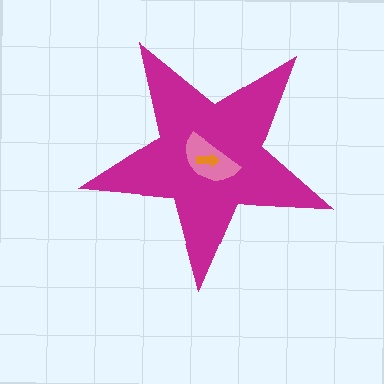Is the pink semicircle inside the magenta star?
Yes.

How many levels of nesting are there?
3.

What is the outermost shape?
The magenta star.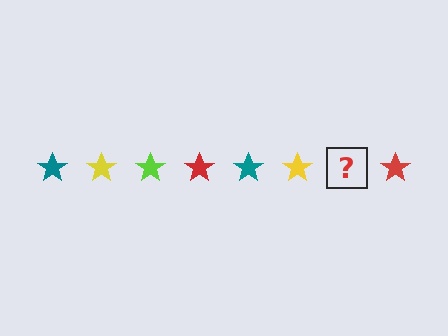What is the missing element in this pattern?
The missing element is a lime star.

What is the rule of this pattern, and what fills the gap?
The rule is that the pattern cycles through teal, yellow, lime, red stars. The gap should be filled with a lime star.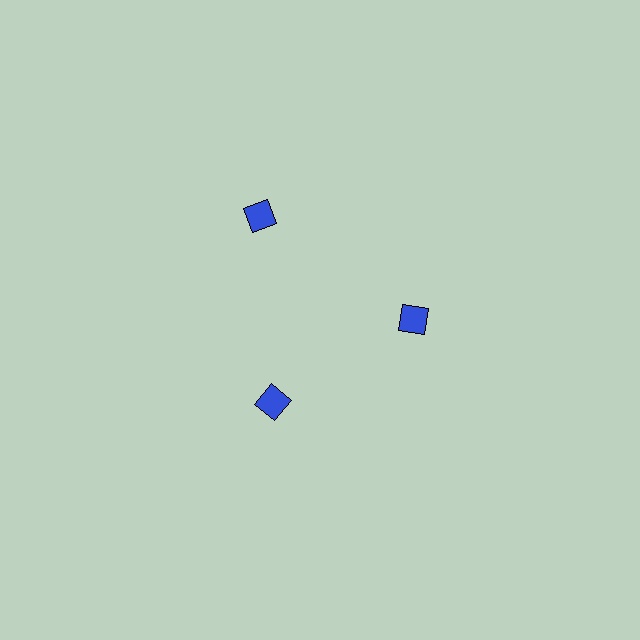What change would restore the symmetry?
The symmetry would be restored by moving it inward, back onto the ring so that all 3 squares sit at equal angles and equal distance from the center.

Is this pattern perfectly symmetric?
No. The 3 blue squares are arranged in a ring, but one element near the 11 o'clock position is pushed outward from the center, breaking the 3-fold rotational symmetry.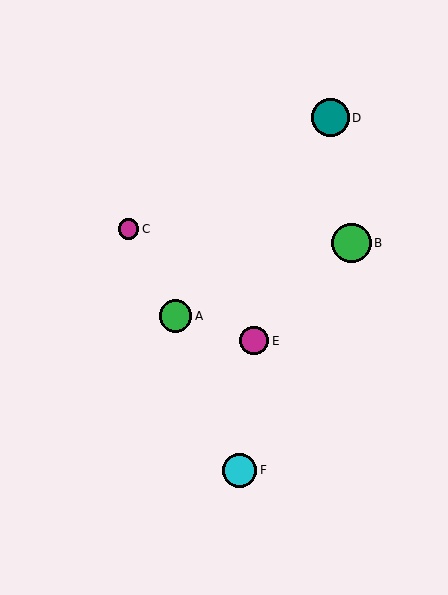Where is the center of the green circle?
The center of the green circle is at (351, 243).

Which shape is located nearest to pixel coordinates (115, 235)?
The magenta circle (labeled C) at (128, 229) is nearest to that location.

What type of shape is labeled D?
Shape D is a teal circle.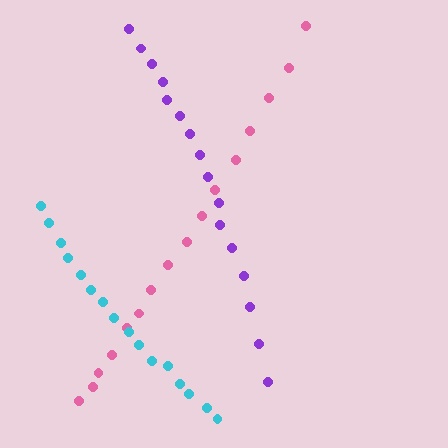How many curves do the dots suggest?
There are 3 distinct paths.